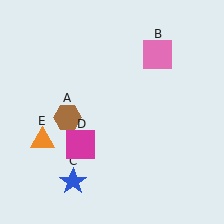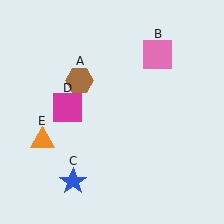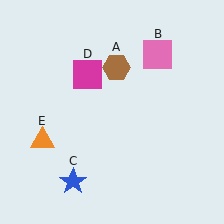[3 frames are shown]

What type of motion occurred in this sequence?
The brown hexagon (object A), magenta square (object D) rotated clockwise around the center of the scene.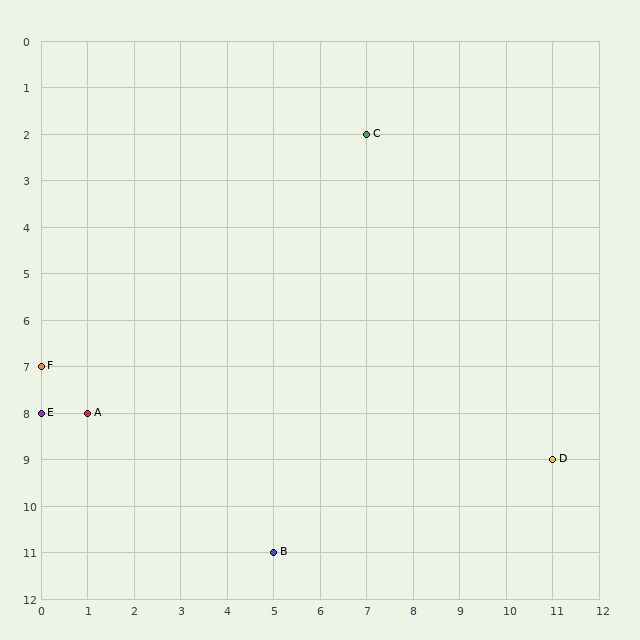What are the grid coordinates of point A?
Point A is at grid coordinates (1, 8).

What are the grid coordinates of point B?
Point B is at grid coordinates (5, 11).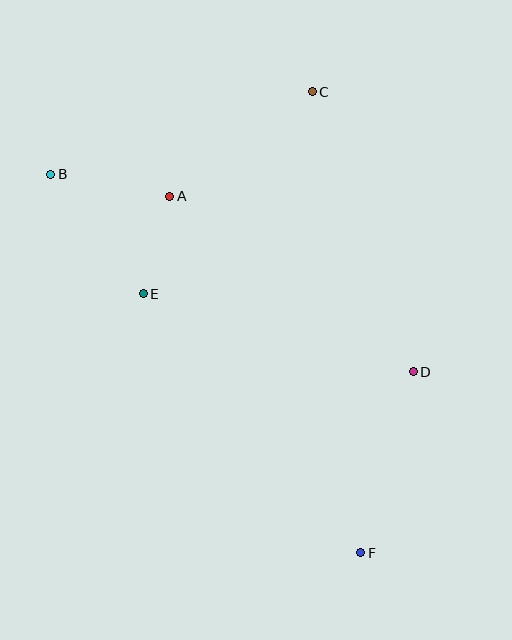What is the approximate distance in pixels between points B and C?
The distance between B and C is approximately 274 pixels.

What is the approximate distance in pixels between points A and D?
The distance between A and D is approximately 300 pixels.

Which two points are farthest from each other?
Points B and F are farthest from each other.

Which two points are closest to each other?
Points A and E are closest to each other.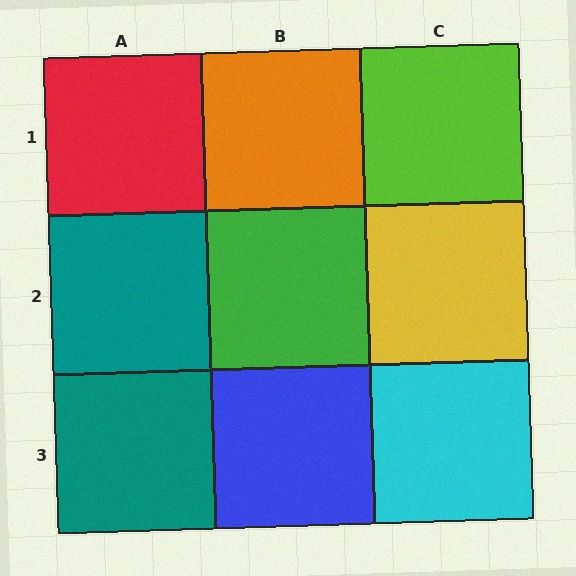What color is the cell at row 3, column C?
Cyan.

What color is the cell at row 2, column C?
Yellow.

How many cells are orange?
1 cell is orange.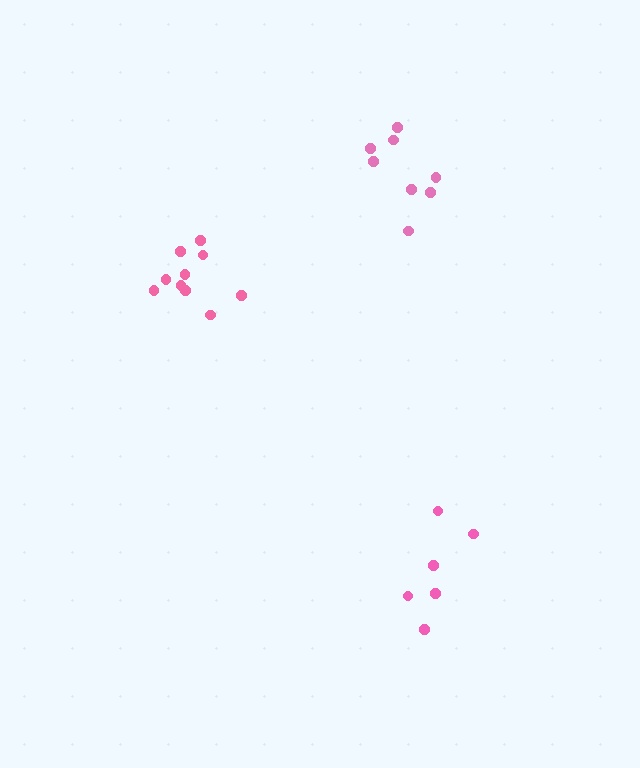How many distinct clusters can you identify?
There are 3 distinct clusters.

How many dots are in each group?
Group 1: 10 dots, Group 2: 6 dots, Group 3: 8 dots (24 total).